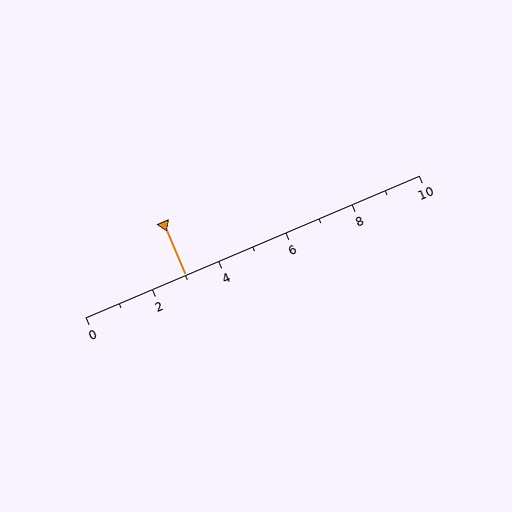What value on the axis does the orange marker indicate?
The marker indicates approximately 3.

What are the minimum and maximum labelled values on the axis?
The axis runs from 0 to 10.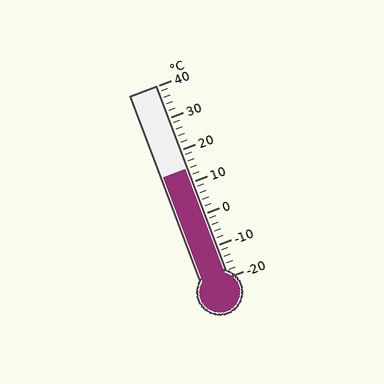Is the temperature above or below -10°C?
The temperature is above -10°C.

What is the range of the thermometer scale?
The thermometer scale ranges from -20°C to 40°C.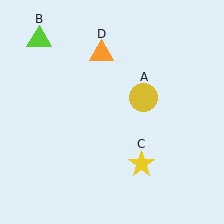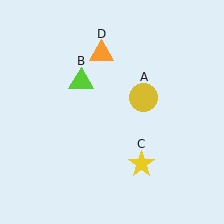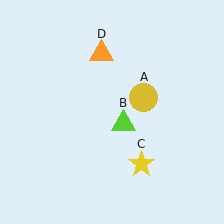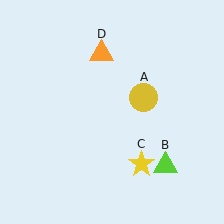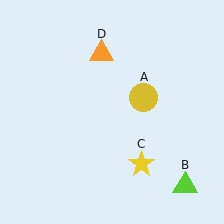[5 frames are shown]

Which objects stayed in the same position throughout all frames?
Yellow circle (object A) and yellow star (object C) and orange triangle (object D) remained stationary.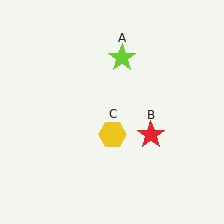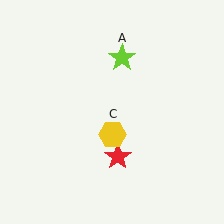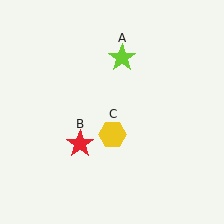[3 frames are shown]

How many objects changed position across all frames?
1 object changed position: red star (object B).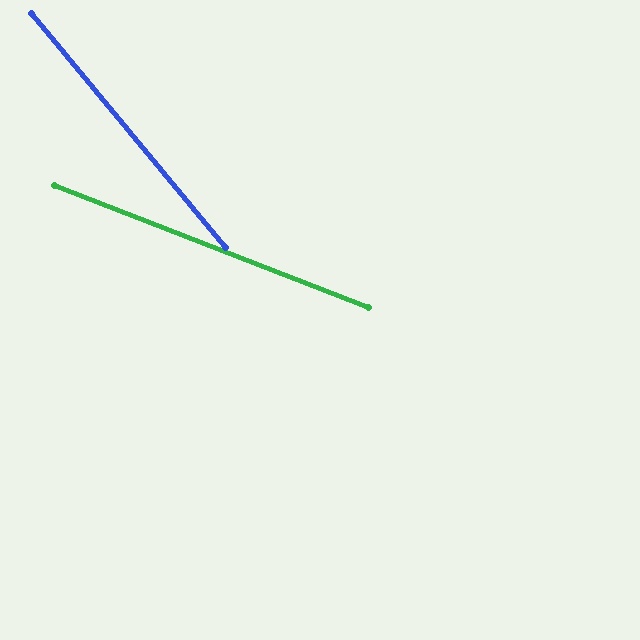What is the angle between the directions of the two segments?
Approximately 29 degrees.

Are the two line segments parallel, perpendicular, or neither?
Neither parallel nor perpendicular — they differ by about 29°.